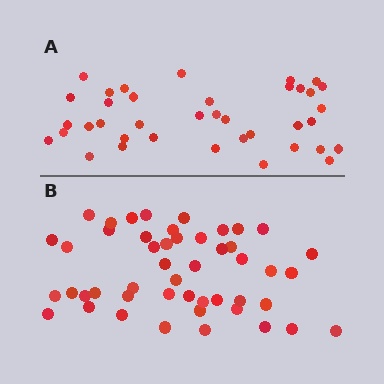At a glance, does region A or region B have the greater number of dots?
Region B (the bottom region) has more dots.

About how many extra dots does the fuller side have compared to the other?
Region B has roughly 10 or so more dots than region A.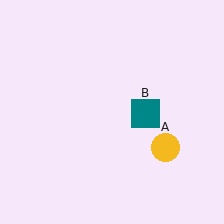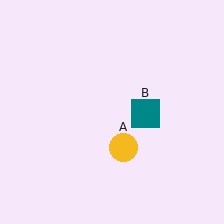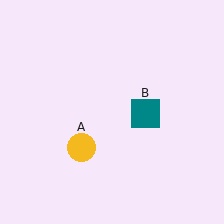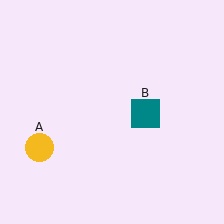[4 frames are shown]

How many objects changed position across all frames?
1 object changed position: yellow circle (object A).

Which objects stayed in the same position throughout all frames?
Teal square (object B) remained stationary.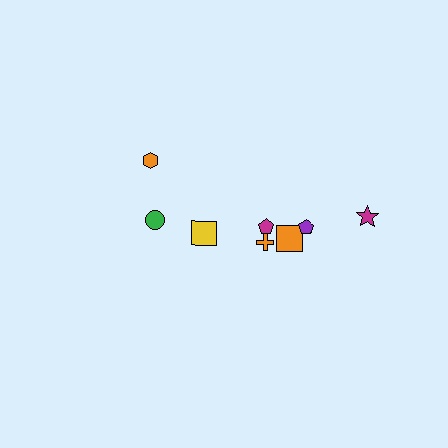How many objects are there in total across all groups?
There are 8 objects.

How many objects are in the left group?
There are 3 objects.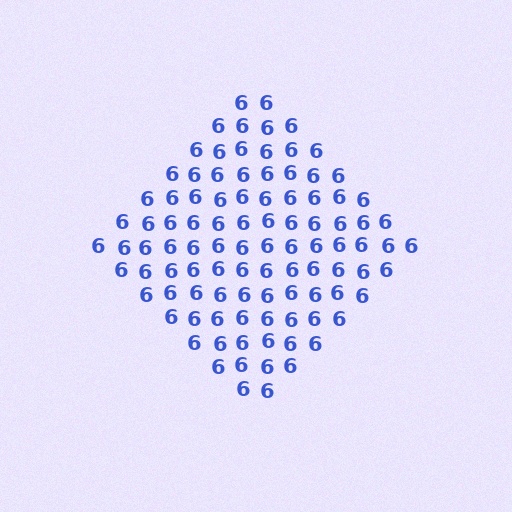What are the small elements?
The small elements are digit 6's.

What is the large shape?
The large shape is a diamond.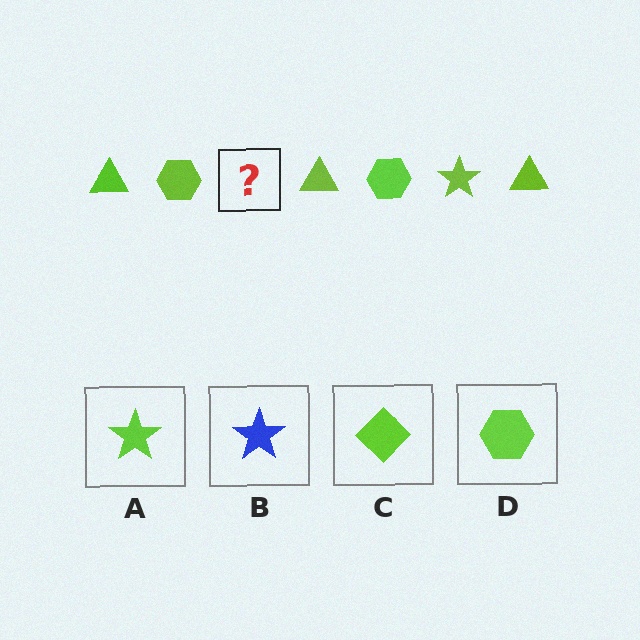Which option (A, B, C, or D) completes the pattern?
A.